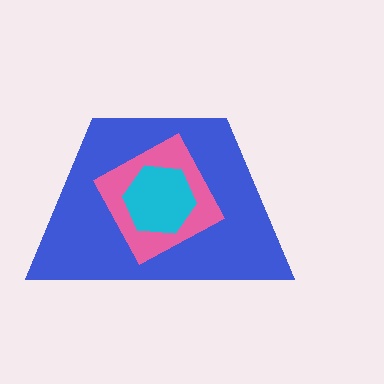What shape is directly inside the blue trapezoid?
The pink diamond.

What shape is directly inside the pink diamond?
The cyan hexagon.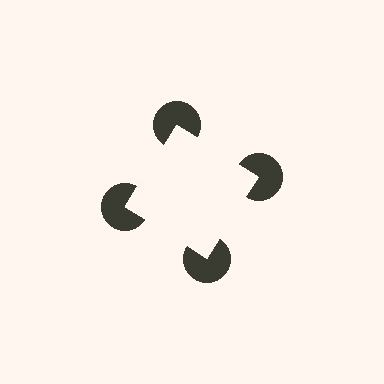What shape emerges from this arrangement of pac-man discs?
An illusory square — its edges are inferred from the aligned wedge cuts in the pac-man discs, not physically drawn.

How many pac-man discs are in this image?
There are 4 — one at each vertex of the illusory square.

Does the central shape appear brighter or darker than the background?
It typically appears slightly brighter than the background, even though no actual brightness change is drawn.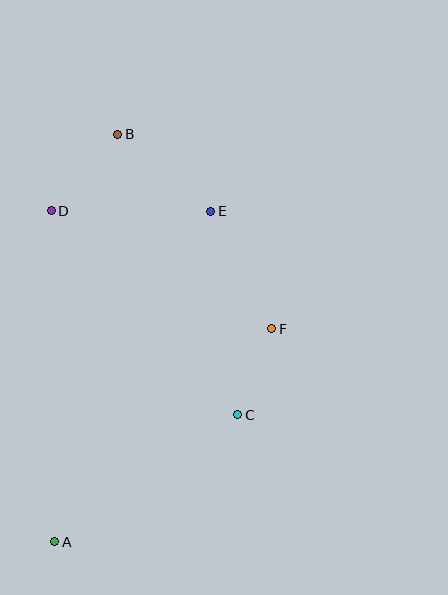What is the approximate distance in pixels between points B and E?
The distance between B and E is approximately 121 pixels.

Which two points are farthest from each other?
Points A and B are farthest from each other.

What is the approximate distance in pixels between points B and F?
The distance between B and F is approximately 248 pixels.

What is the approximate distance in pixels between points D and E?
The distance between D and E is approximately 160 pixels.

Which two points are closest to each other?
Points C and F are closest to each other.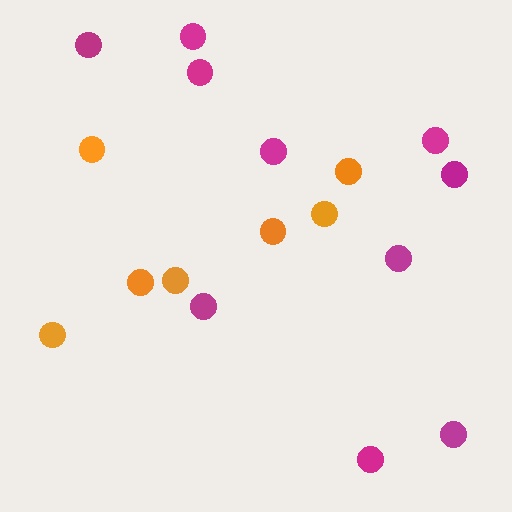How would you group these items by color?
There are 2 groups: one group of magenta circles (10) and one group of orange circles (7).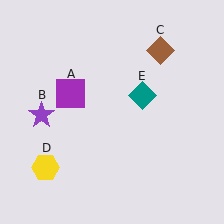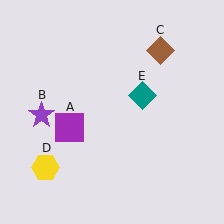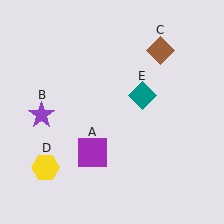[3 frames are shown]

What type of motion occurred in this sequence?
The purple square (object A) rotated counterclockwise around the center of the scene.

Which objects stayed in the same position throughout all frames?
Purple star (object B) and brown diamond (object C) and yellow hexagon (object D) and teal diamond (object E) remained stationary.